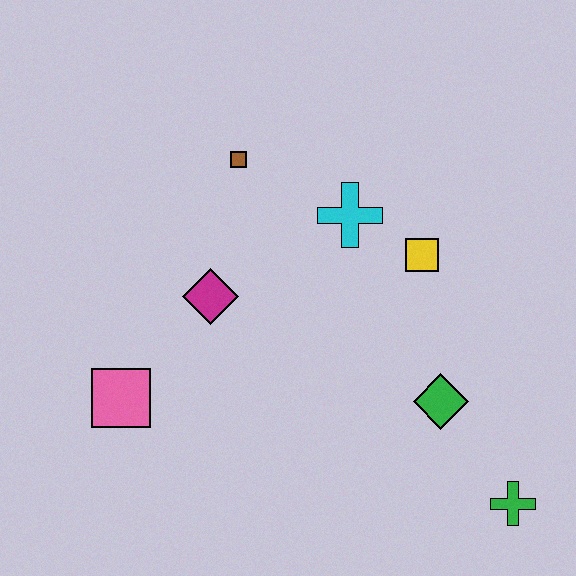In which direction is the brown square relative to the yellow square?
The brown square is to the left of the yellow square.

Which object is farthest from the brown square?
The green cross is farthest from the brown square.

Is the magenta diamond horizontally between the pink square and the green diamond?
Yes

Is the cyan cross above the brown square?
No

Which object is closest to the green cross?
The green diamond is closest to the green cross.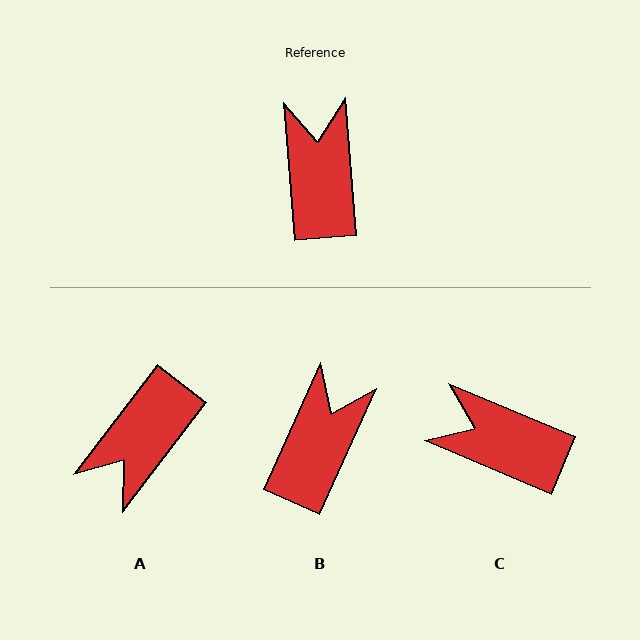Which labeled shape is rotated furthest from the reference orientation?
A, about 138 degrees away.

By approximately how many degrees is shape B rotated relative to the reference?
Approximately 29 degrees clockwise.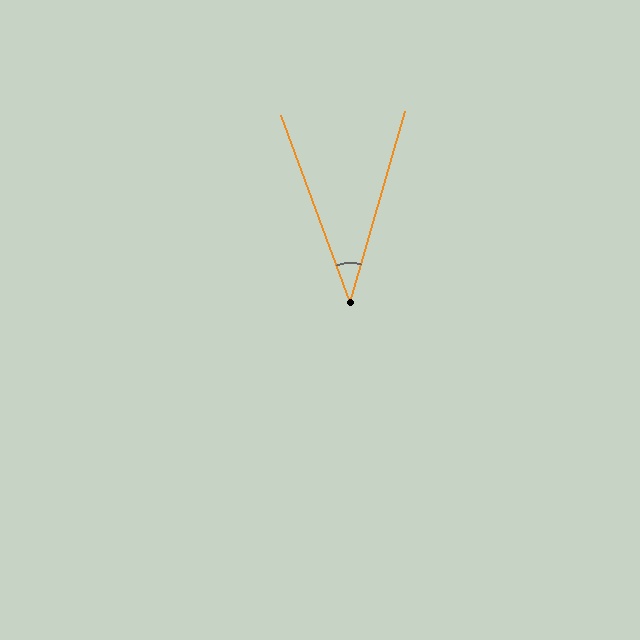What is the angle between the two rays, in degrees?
Approximately 36 degrees.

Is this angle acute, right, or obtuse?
It is acute.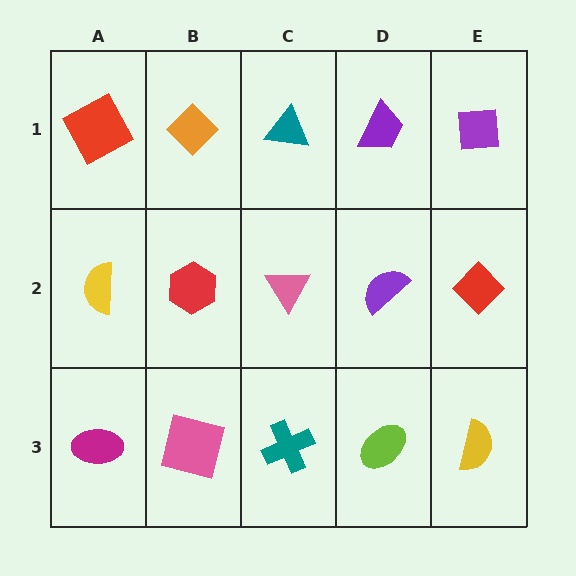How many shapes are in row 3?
5 shapes.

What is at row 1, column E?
A purple square.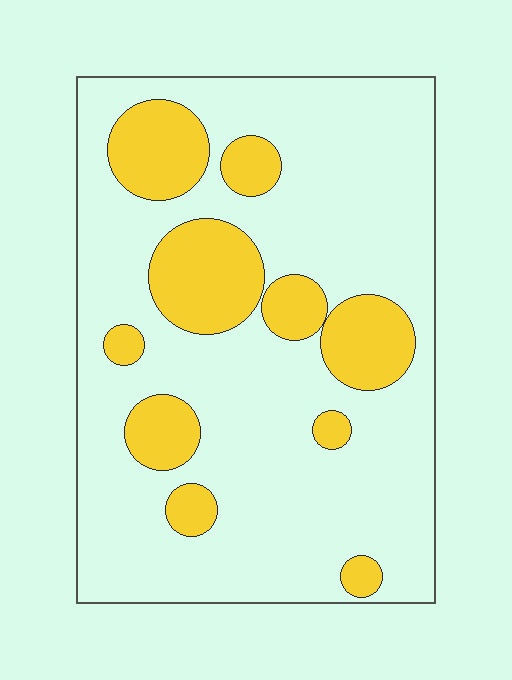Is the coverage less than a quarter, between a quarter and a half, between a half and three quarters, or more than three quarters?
Less than a quarter.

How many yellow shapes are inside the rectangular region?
10.